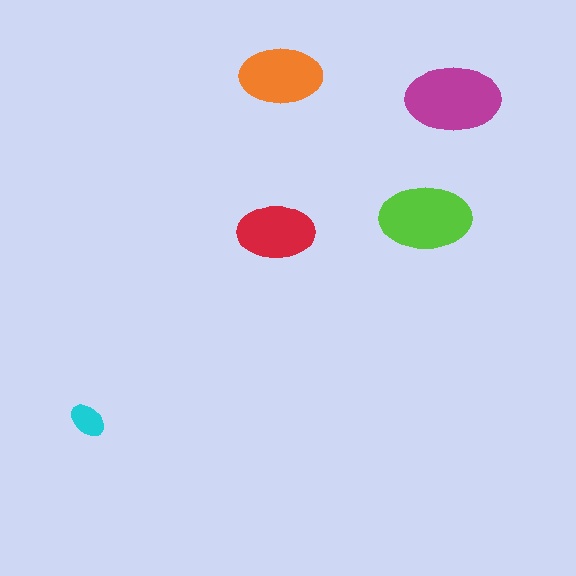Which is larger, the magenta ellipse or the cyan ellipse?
The magenta one.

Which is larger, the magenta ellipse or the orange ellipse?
The magenta one.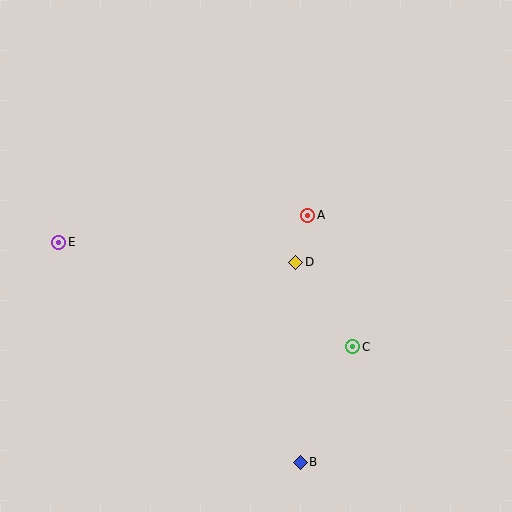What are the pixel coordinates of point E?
Point E is at (59, 242).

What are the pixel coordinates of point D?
Point D is at (296, 262).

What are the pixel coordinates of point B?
Point B is at (300, 462).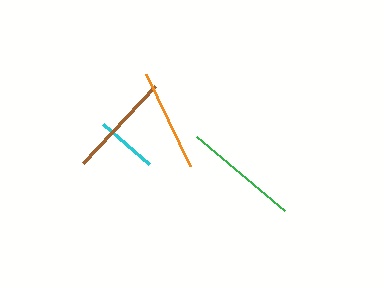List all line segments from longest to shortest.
From longest to shortest: green, brown, orange, cyan.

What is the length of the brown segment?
The brown segment is approximately 106 pixels long.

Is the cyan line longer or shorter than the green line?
The green line is longer than the cyan line.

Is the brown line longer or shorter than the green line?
The green line is longer than the brown line.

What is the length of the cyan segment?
The cyan segment is approximately 61 pixels long.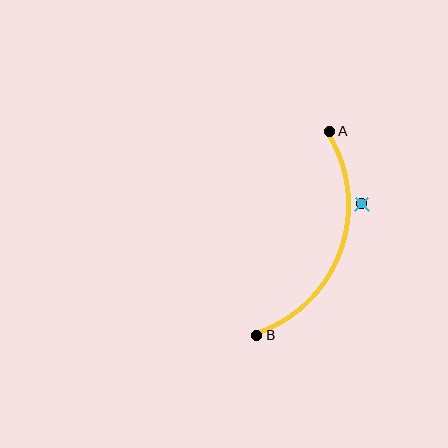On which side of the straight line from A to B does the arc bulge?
The arc bulges to the right of the straight line connecting A and B.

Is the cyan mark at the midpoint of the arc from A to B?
No — the cyan mark does not lie on the arc at all. It sits slightly outside the curve.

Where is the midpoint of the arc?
The arc midpoint is the point on the curve farthest from the straight line joining A and B. It sits to the right of that line.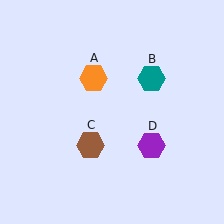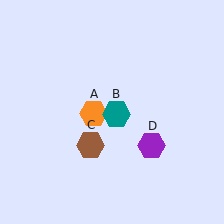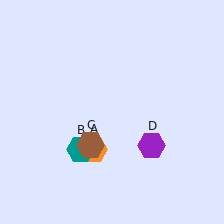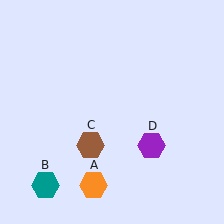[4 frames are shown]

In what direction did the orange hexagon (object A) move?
The orange hexagon (object A) moved down.